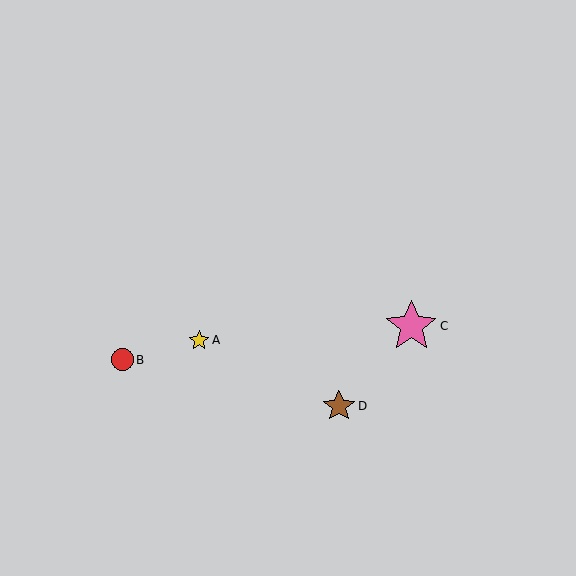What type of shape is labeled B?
Shape B is a red circle.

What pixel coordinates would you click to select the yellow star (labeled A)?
Click at (199, 340) to select the yellow star A.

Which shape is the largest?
The pink star (labeled C) is the largest.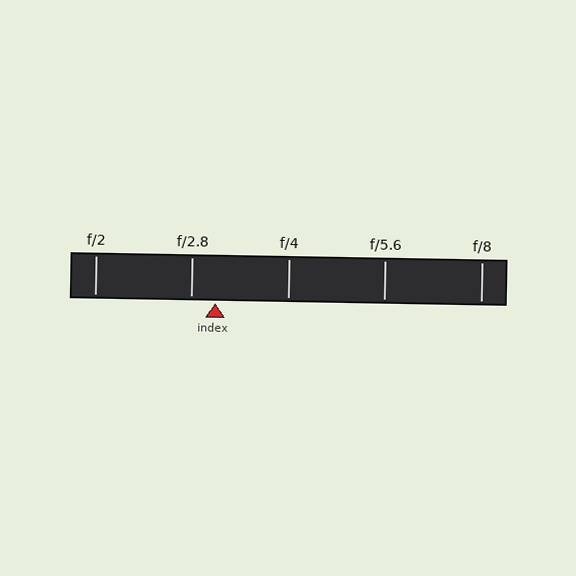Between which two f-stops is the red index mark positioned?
The index mark is between f/2.8 and f/4.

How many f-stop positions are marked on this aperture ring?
There are 5 f-stop positions marked.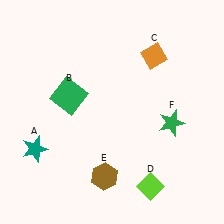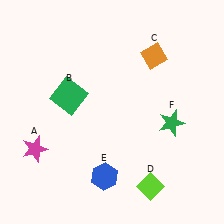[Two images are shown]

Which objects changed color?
A changed from teal to magenta. E changed from brown to blue.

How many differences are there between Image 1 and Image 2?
There are 2 differences between the two images.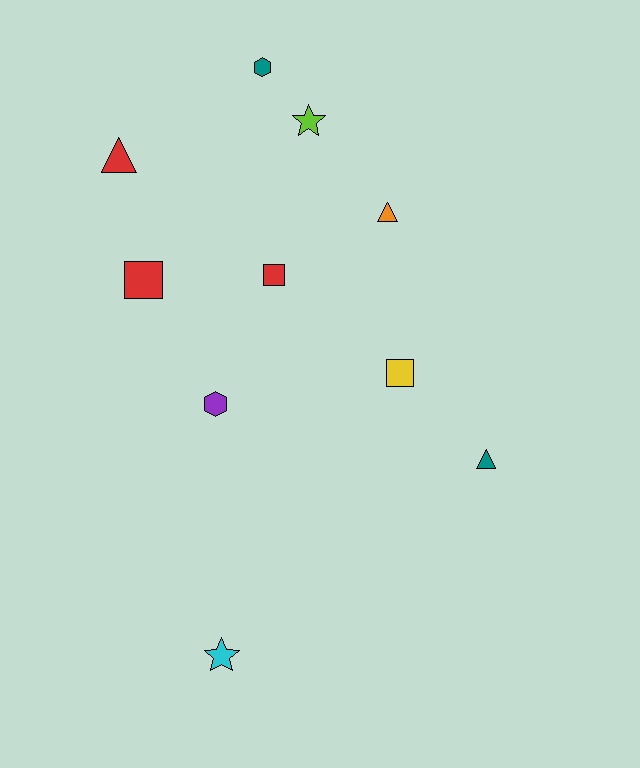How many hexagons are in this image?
There are 2 hexagons.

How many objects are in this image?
There are 10 objects.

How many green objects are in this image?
There are no green objects.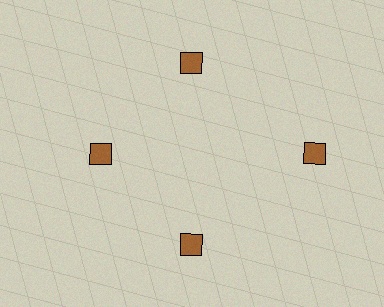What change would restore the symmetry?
The symmetry would be restored by moving it inward, back onto the ring so that all 4 diamonds sit at equal angles and equal distance from the center.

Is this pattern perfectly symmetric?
No. The 4 brown diamonds are arranged in a ring, but one element near the 3 o'clock position is pushed outward from the center, breaking the 4-fold rotational symmetry.